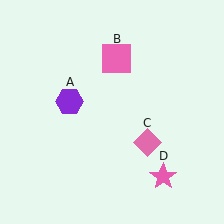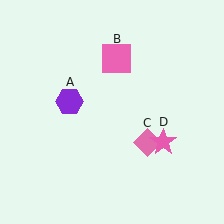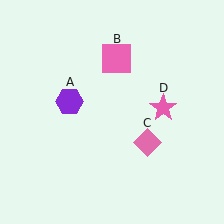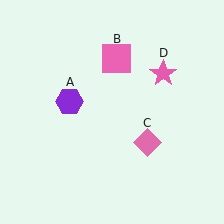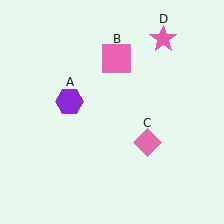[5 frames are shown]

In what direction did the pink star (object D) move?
The pink star (object D) moved up.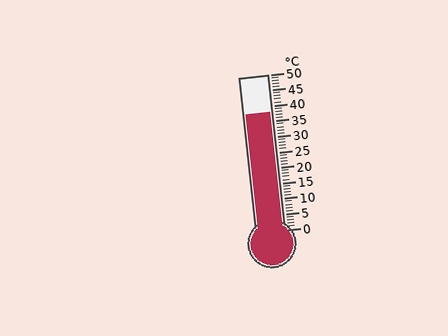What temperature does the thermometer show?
The thermometer shows approximately 38°C.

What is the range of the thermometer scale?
The thermometer scale ranges from 0°C to 50°C.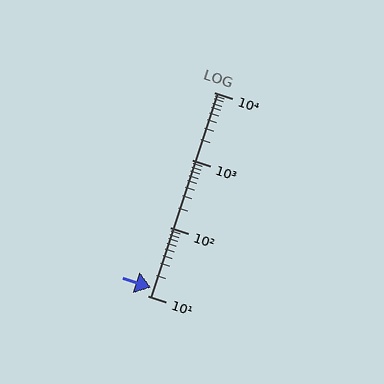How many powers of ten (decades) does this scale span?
The scale spans 3 decades, from 10 to 10000.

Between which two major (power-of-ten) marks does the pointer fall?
The pointer is between 10 and 100.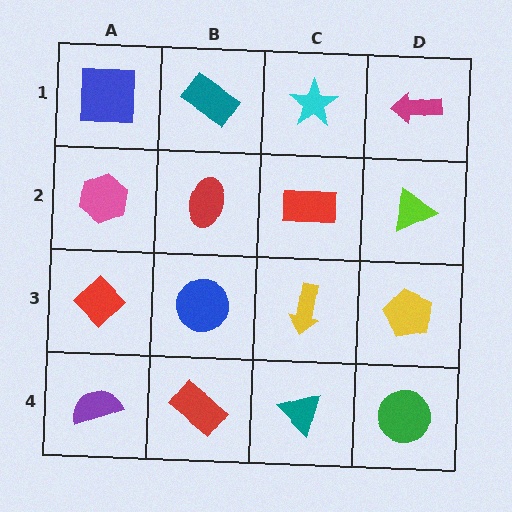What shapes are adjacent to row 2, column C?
A cyan star (row 1, column C), a yellow arrow (row 3, column C), a red ellipse (row 2, column B), a lime triangle (row 2, column D).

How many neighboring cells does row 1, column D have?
2.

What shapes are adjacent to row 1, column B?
A red ellipse (row 2, column B), a blue square (row 1, column A), a cyan star (row 1, column C).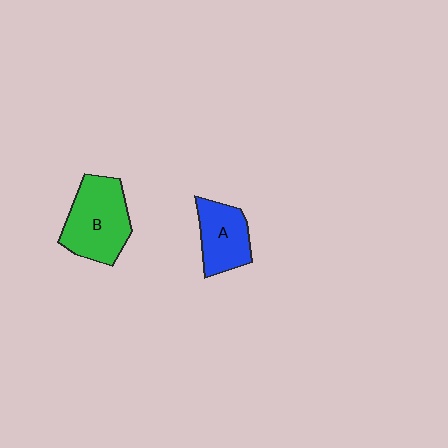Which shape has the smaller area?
Shape A (blue).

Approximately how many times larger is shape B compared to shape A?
Approximately 1.4 times.